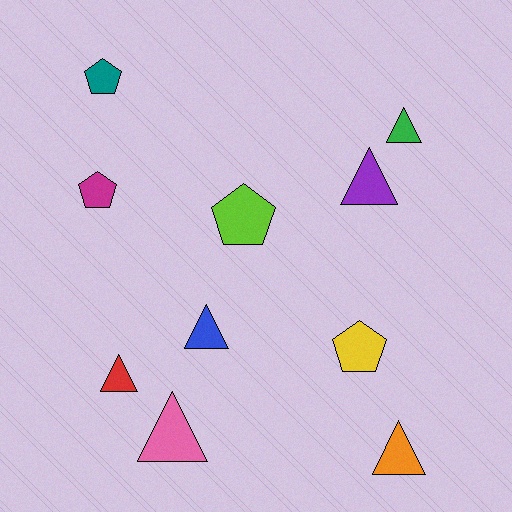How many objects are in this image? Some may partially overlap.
There are 10 objects.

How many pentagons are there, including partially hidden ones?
There are 4 pentagons.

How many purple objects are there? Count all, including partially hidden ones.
There is 1 purple object.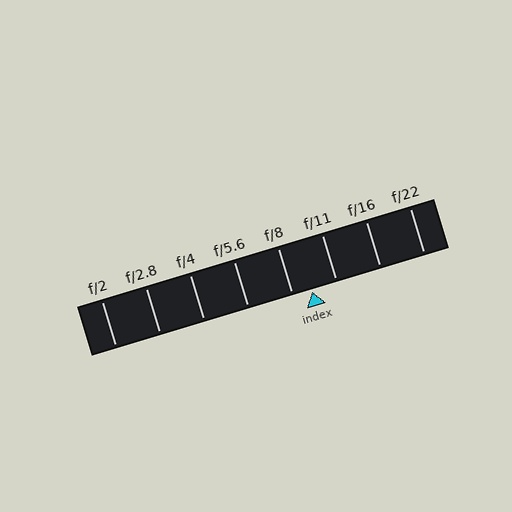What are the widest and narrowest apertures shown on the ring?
The widest aperture shown is f/2 and the narrowest is f/22.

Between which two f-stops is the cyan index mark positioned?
The index mark is between f/8 and f/11.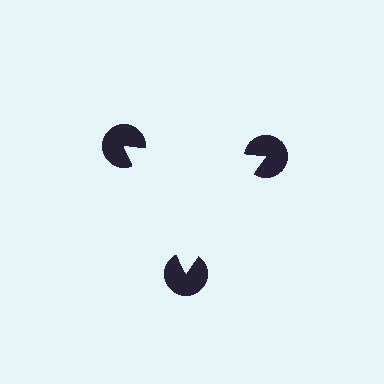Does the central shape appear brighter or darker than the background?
It typically appears slightly brighter than the background, even though no actual brightness change is drawn.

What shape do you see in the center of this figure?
An illusory triangle — its edges are inferred from the aligned wedge cuts in the pac-man discs, not physically drawn.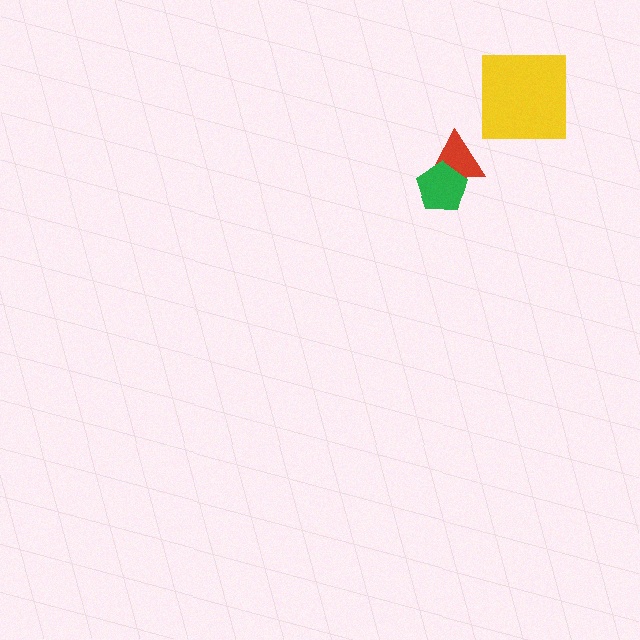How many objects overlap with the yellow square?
0 objects overlap with the yellow square.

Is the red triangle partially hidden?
Yes, it is partially covered by another shape.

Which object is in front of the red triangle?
The green pentagon is in front of the red triangle.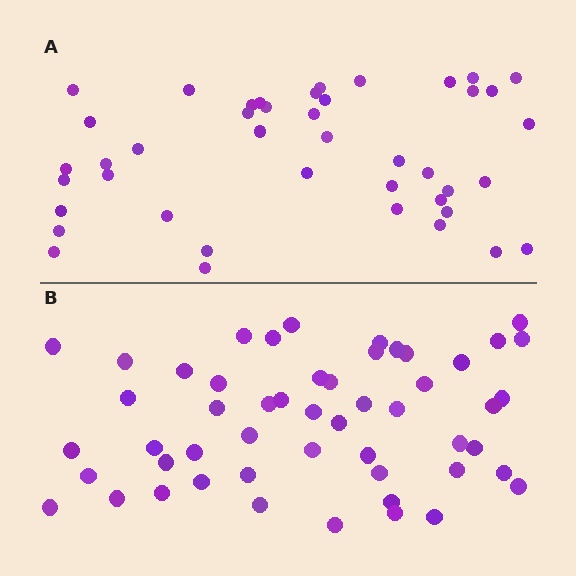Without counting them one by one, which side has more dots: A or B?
Region B (the bottom region) has more dots.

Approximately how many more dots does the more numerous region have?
Region B has roughly 8 or so more dots than region A.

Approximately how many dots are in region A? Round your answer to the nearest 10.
About 40 dots. (The exact count is 43, which rounds to 40.)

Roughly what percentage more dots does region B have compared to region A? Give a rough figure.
About 20% more.